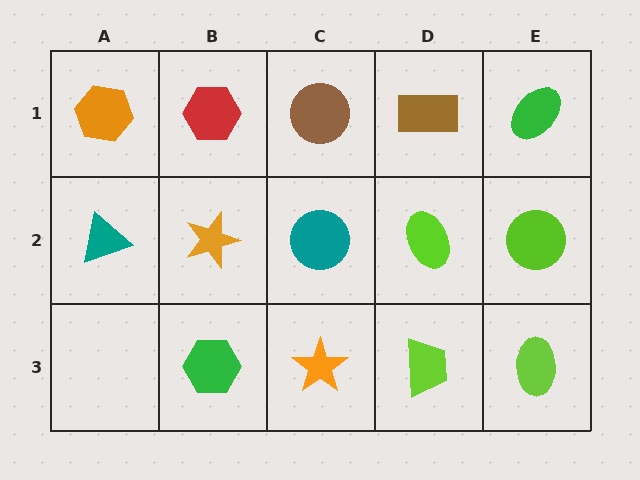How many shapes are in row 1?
5 shapes.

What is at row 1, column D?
A brown rectangle.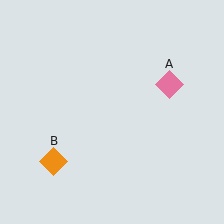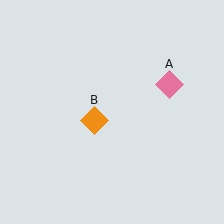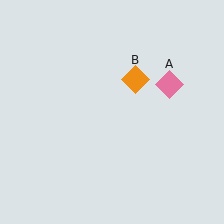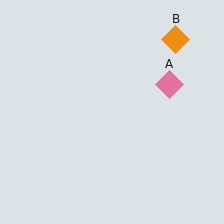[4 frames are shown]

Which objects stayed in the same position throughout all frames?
Pink diamond (object A) remained stationary.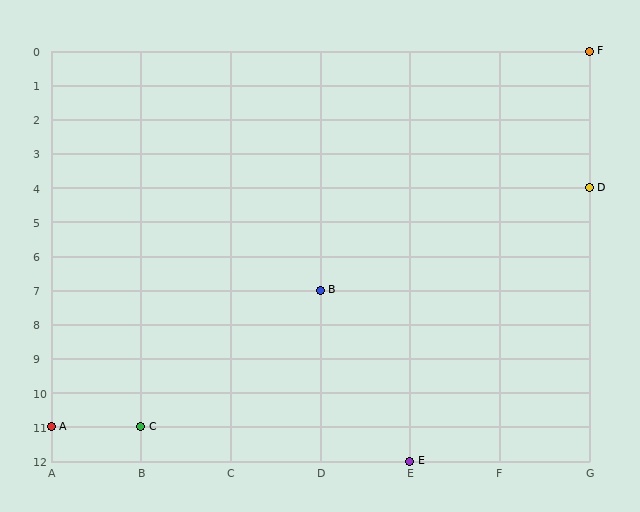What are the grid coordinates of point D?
Point D is at grid coordinates (G, 4).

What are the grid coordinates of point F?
Point F is at grid coordinates (G, 0).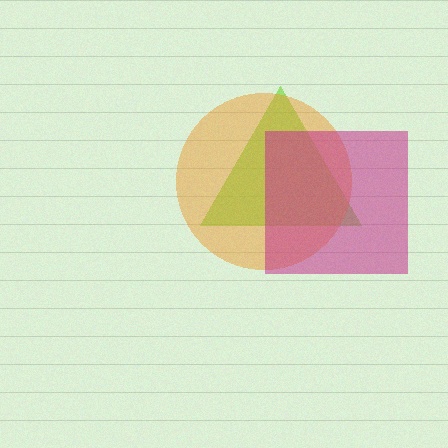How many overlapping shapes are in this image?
There are 3 overlapping shapes in the image.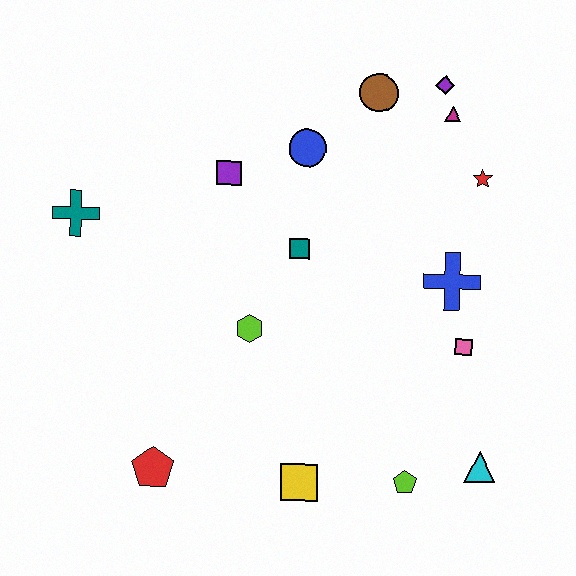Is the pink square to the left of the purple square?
No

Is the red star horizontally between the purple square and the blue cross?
No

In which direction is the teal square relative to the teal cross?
The teal square is to the right of the teal cross.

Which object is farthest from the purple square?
The cyan triangle is farthest from the purple square.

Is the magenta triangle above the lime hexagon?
Yes